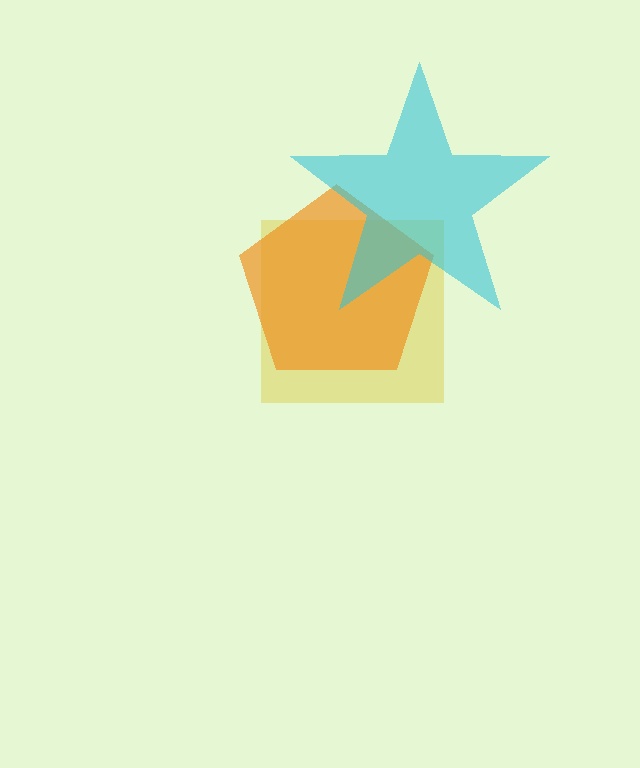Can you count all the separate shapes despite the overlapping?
Yes, there are 3 separate shapes.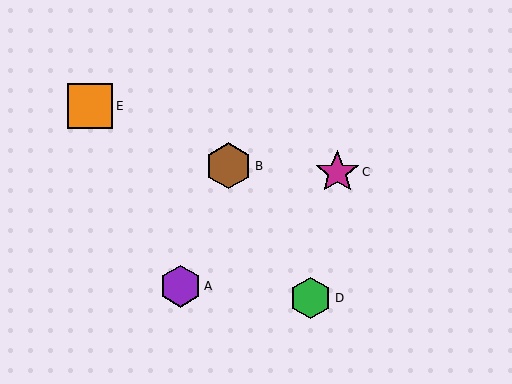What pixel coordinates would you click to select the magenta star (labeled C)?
Click at (337, 172) to select the magenta star C.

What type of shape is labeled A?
Shape A is a purple hexagon.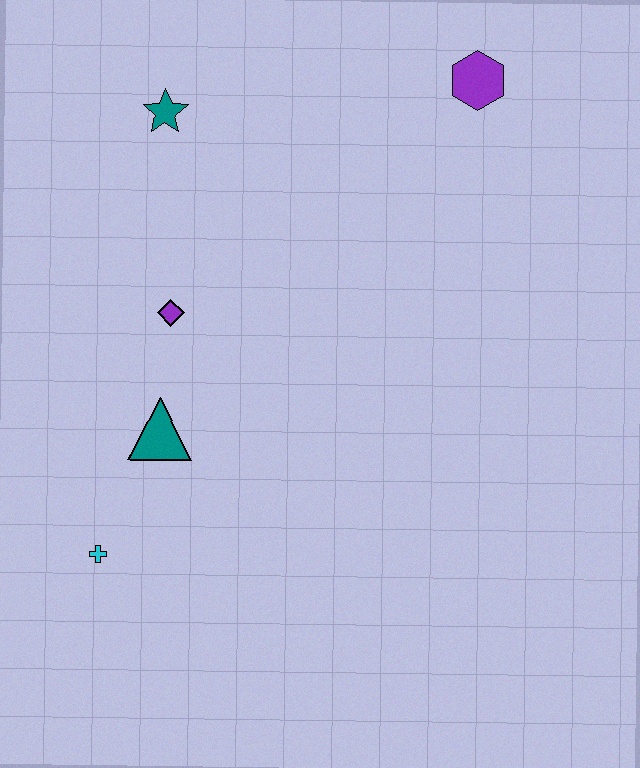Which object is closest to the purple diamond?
The teal triangle is closest to the purple diamond.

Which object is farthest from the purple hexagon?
The cyan cross is farthest from the purple hexagon.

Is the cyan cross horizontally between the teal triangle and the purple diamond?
No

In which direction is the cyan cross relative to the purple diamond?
The cyan cross is below the purple diamond.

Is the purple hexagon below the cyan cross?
No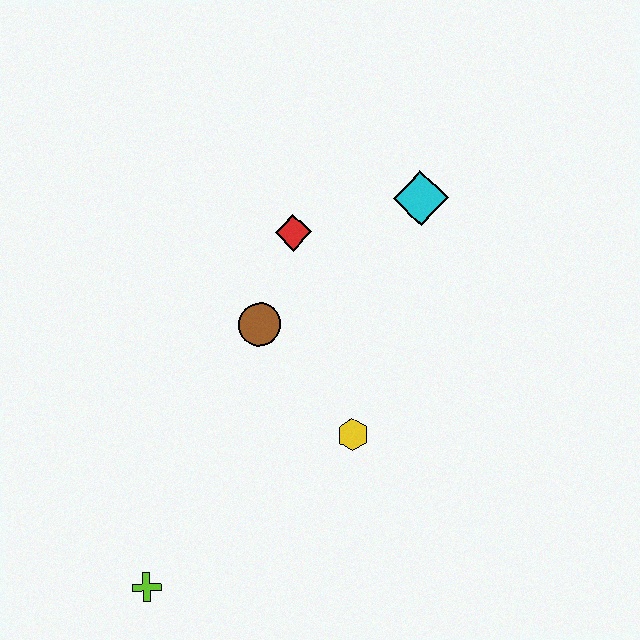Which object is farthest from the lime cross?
The cyan diamond is farthest from the lime cross.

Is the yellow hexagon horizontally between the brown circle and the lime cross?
No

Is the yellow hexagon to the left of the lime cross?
No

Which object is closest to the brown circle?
The red diamond is closest to the brown circle.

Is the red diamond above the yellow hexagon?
Yes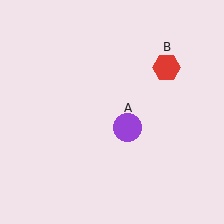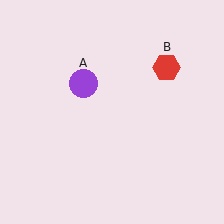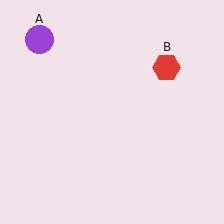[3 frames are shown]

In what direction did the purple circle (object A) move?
The purple circle (object A) moved up and to the left.